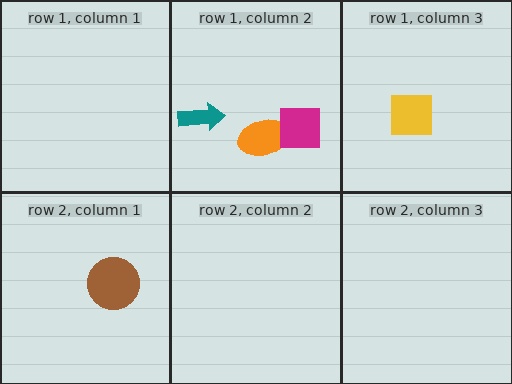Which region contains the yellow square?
The row 1, column 3 region.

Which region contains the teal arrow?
The row 1, column 2 region.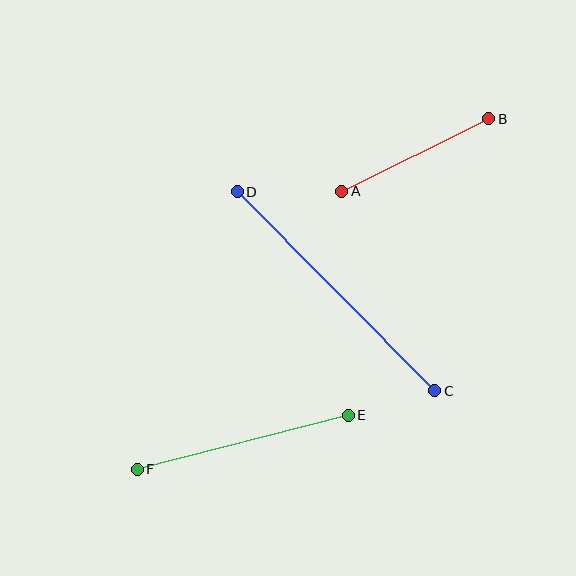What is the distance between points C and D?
The distance is approximately 280 pixels.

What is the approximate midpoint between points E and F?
The midpoint is at approximately (243, 442) pixels.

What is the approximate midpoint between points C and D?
The midpoint is at approximately (336, 291) pixels.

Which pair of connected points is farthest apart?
Points C and D are farthest apart.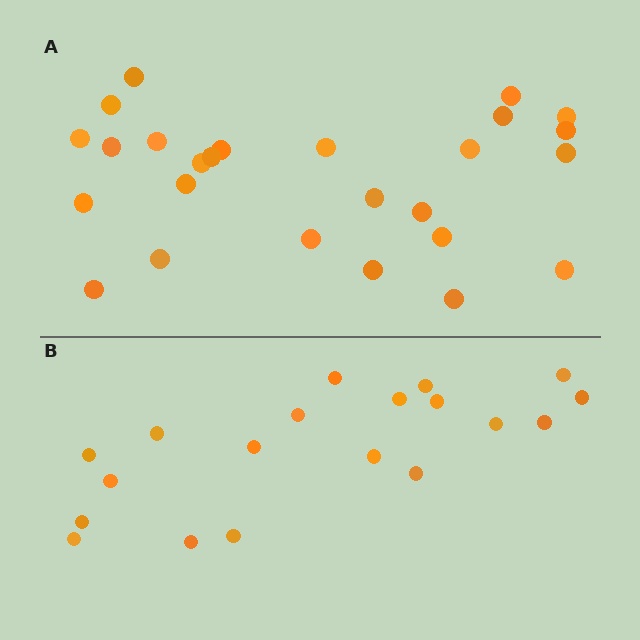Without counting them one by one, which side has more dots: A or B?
Region A (the top region) has more dots.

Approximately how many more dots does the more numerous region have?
Region A has roughly 8 or so more dots than region B.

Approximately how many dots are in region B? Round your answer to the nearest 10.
About 20 dots. (The exact count is 19, which rounds to 20.)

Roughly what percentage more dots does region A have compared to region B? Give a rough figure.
About 35% more.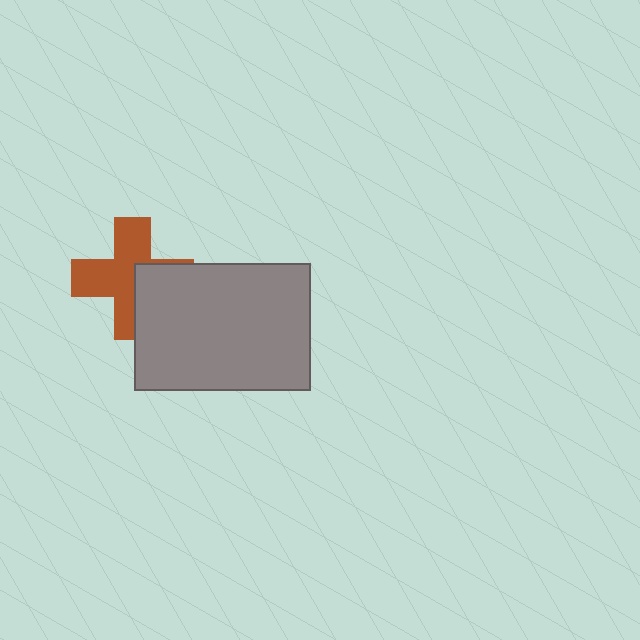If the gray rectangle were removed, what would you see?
You would see the complete brown cross.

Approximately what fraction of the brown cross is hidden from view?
Roughly 36% of the brown cross is hidden behind the gray rectangle.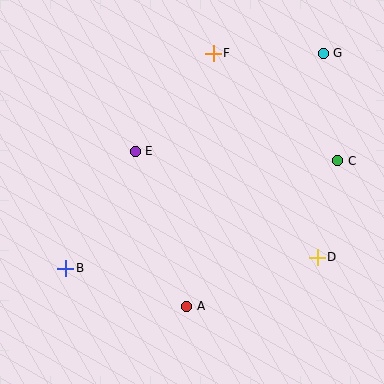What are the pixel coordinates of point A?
Point A is at (187, 306).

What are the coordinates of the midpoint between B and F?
The midpoint between B and F is at (140, 161).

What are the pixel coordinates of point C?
Point C is at (338, 161).